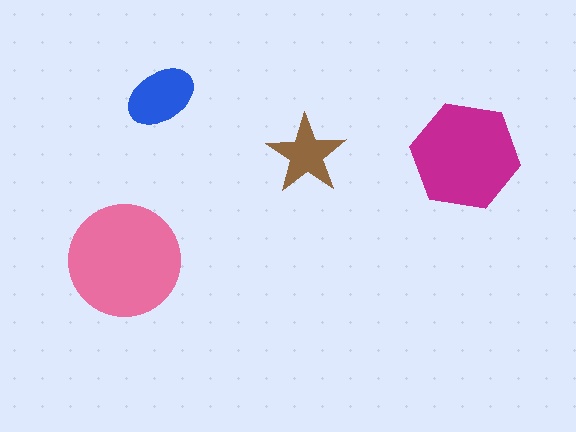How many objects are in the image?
There are 4 objects in the image.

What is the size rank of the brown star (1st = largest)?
4th.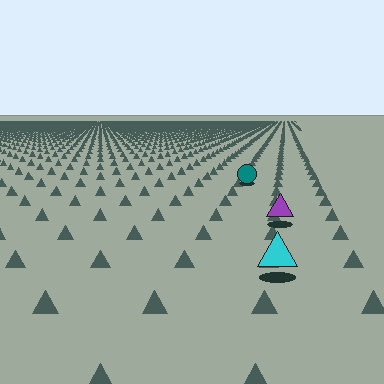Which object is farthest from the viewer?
The teal circle is farthest from the viewer. It appears smaller and the ground texture around it is denser.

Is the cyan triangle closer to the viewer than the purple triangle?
Yes. The cyan triangle is closer — you can tell from the texture gradient: the ground texture is coarser near it.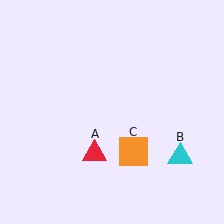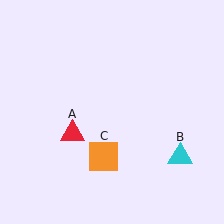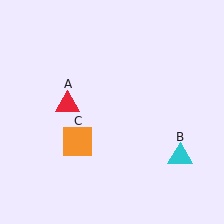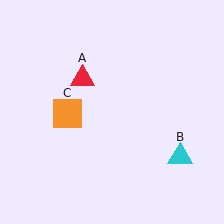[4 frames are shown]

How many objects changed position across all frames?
2 objects changed position: red triangle (object A), orange square (object C).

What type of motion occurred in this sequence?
The red triangle (object A), orange square (object C) rotated clockwise around the center of the scene.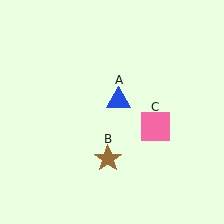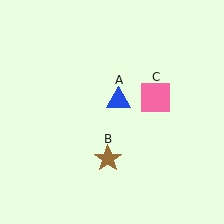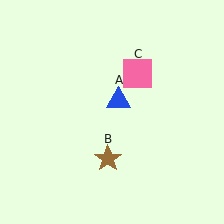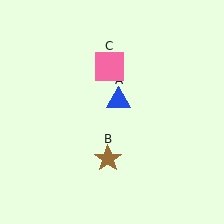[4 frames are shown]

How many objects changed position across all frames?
1 object changed position: pink square (object C).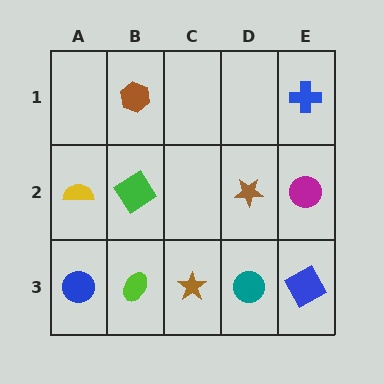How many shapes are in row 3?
5 shapes.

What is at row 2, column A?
A yellow semicircle.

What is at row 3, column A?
A blue circle.